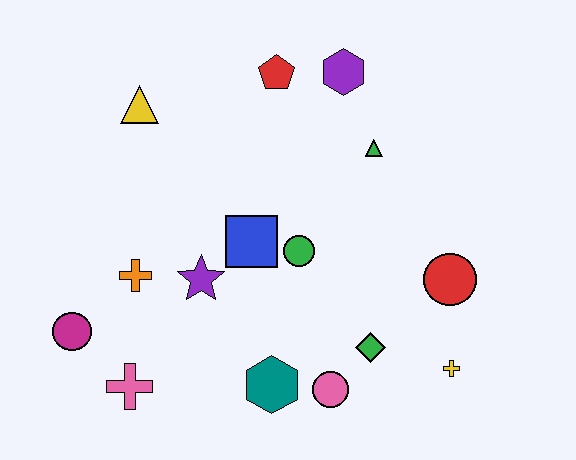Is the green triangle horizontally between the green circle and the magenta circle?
No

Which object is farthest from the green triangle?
The magenta circle is farthest from the green triangle.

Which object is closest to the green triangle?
The purple hexagon is closest to the green triangle.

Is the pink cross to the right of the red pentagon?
No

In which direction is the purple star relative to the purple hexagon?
The purple star is below the purple hexagon.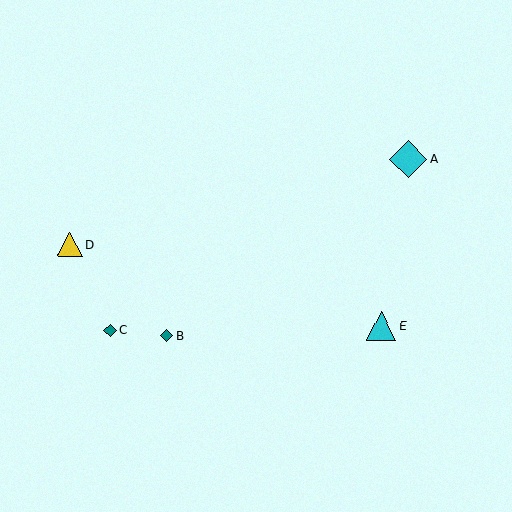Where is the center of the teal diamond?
The center of the teal diamond is at (111, 330).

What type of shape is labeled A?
Shape A is a cyan diamond.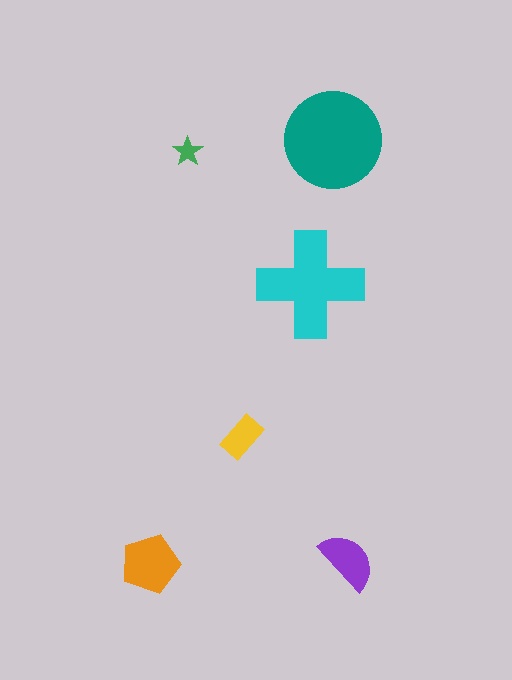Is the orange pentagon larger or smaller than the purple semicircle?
Larger.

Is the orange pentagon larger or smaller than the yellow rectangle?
Larger.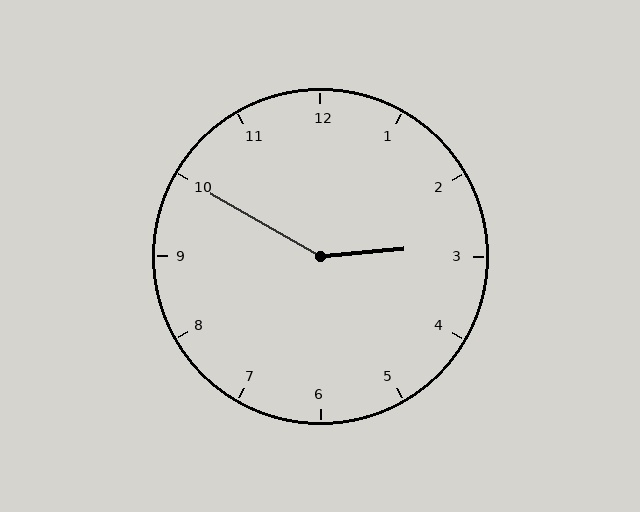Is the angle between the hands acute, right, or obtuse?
It is obtuse.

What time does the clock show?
2:50.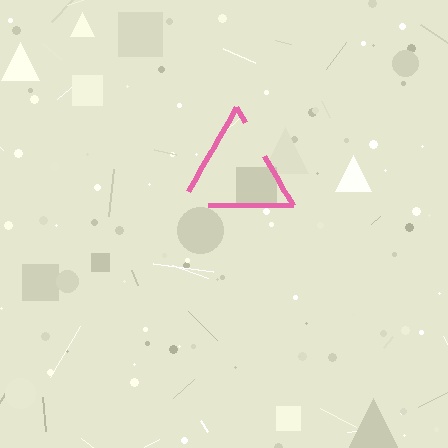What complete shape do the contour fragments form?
The contour fragments form a triangle.